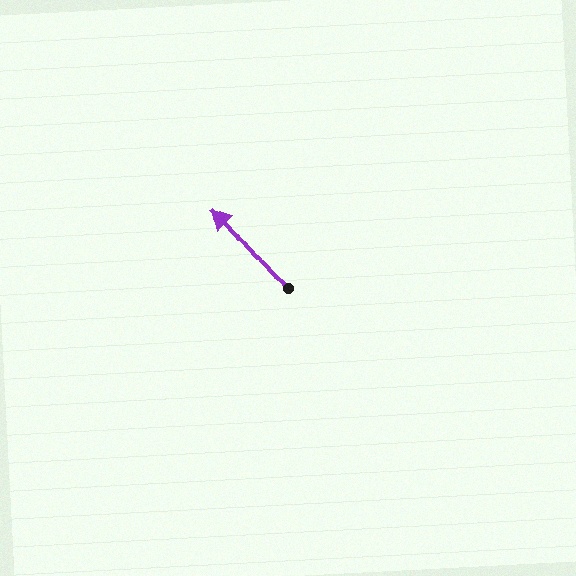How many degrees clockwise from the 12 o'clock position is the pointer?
Approximately 319 degrees.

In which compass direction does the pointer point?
Northwest.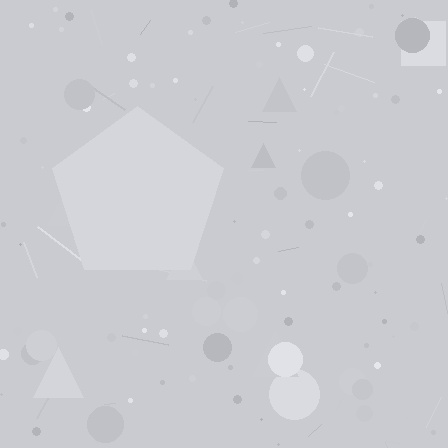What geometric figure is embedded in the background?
A pentagon is embedded in the background.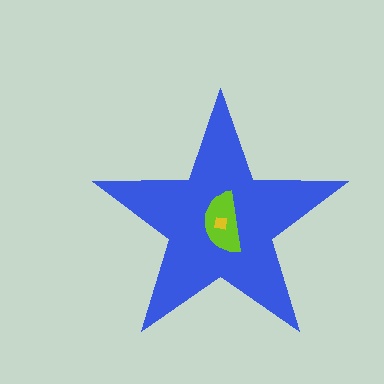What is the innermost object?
The yellow square.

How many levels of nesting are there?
3.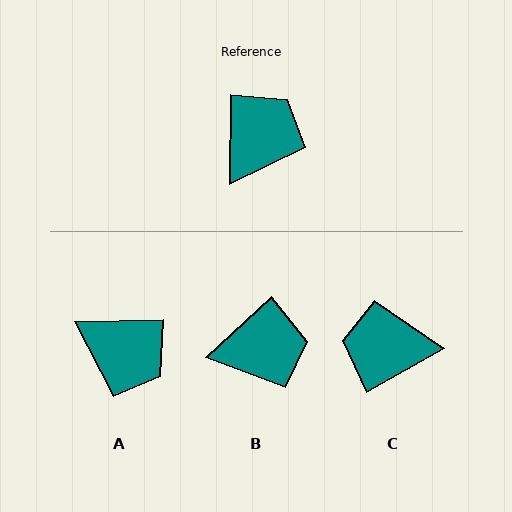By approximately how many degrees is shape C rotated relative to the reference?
Approximately 120 degrees counter-clockwise.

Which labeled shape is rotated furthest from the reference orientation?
C, about 120 degrees away.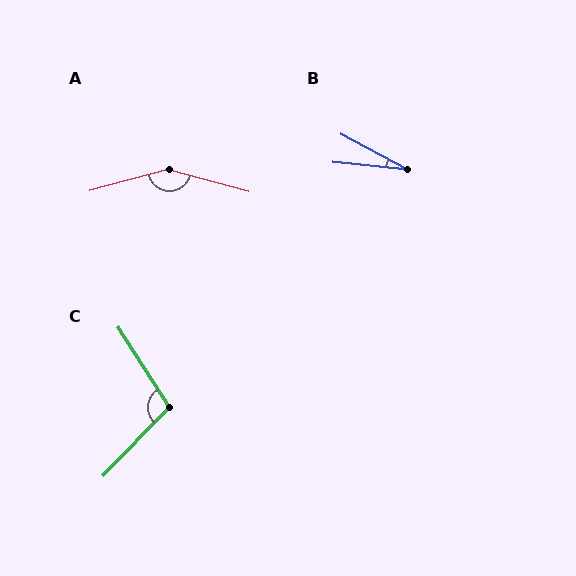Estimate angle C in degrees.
Approximately 103 degrees.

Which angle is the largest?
A, at approximately 150 degrees.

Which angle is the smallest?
B, at approximately 23 degrees.